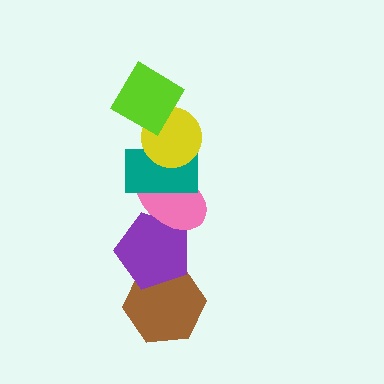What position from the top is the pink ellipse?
The pink ellipse is 4th from the top.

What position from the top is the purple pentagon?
The purple pentagon is 5th from the top.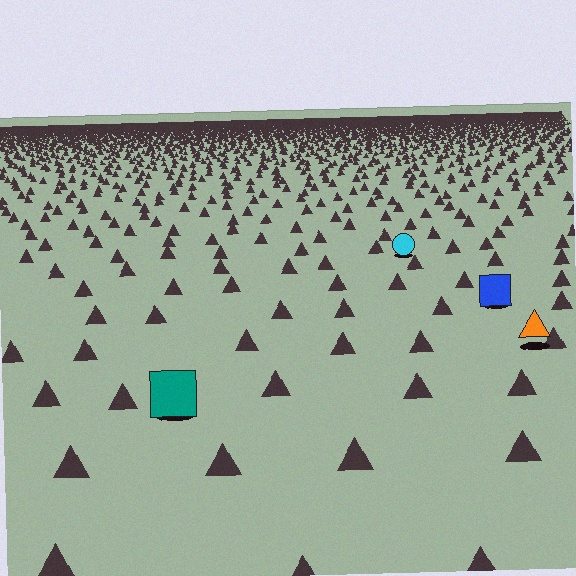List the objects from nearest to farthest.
From nearest to farthest: the teal square, the orange triangle, the blue square, the cyan circle.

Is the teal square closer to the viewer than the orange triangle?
Yes. The teal square is closer — you can tell from the texture gradient: the ground texture is coarser near it.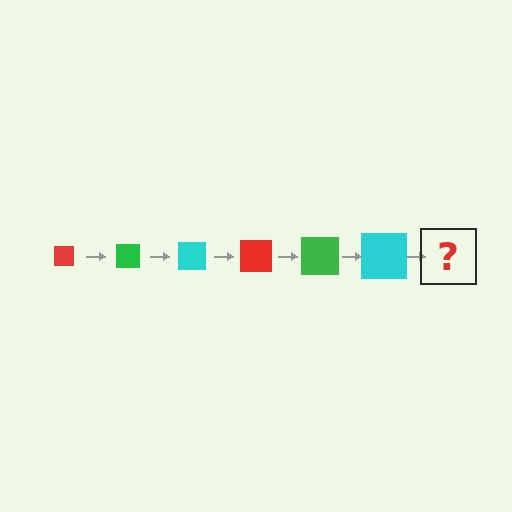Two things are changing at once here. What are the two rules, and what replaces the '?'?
The two rules are that the square grows larger each step and the color cycles through red, green, and cyan. The '?' should be a red square, larger than the previous one.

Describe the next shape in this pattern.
It should be a red square, larger than the previous one.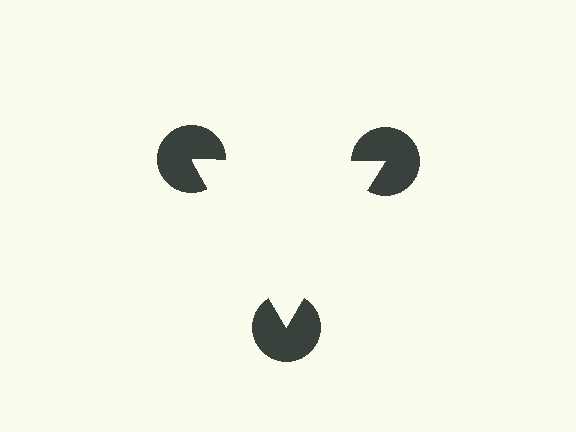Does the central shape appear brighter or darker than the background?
It typically appears slightly brighter than the background, even though no actual brightness change is drawn.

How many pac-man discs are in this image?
There are 3 — one at each vertex of the illusory triangle.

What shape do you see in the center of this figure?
An illusory triangle — its edges are inferred from the aligned wedge cuts in the pac-man discs, not physically drawn.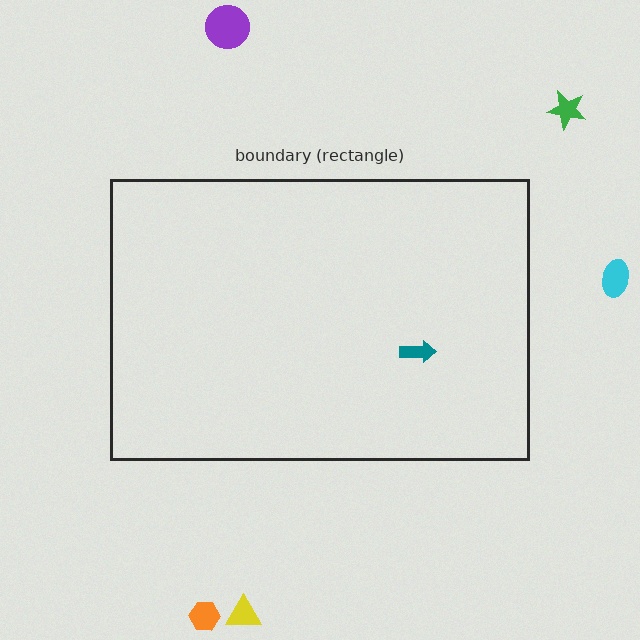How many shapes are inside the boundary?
1 inside, 5 outside.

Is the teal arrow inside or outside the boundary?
Inside.